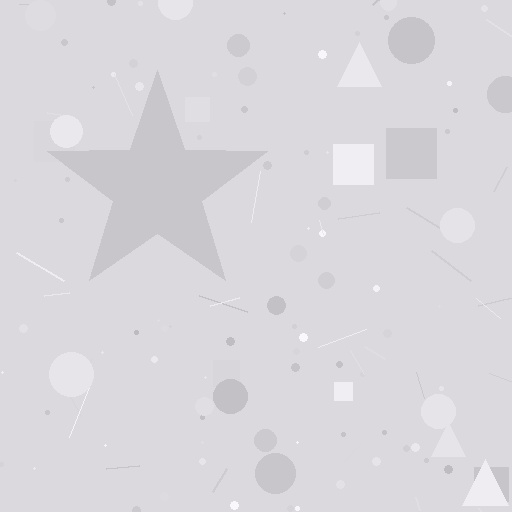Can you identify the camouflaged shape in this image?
The camouflaged shape is a star.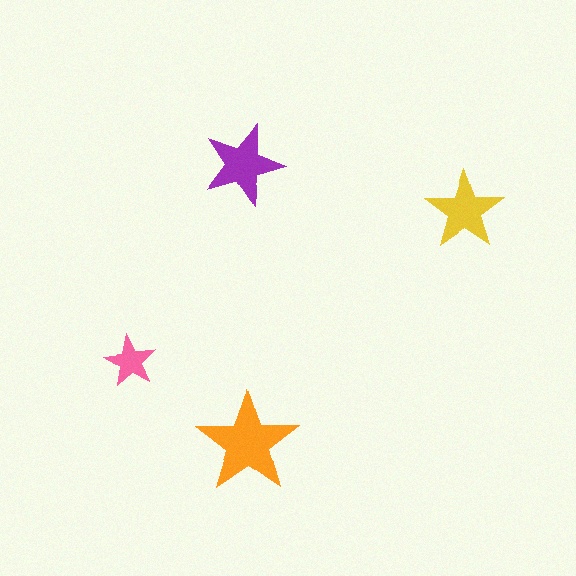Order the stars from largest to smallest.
the orange one, the purple one, the yellow one, the pink one.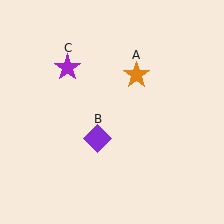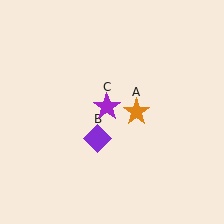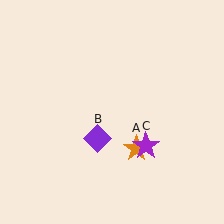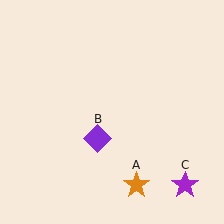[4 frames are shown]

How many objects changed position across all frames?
2 objects changed position: orange star (object A), purple star (object C).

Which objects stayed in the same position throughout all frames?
Purple diamond (object B) remained stationary.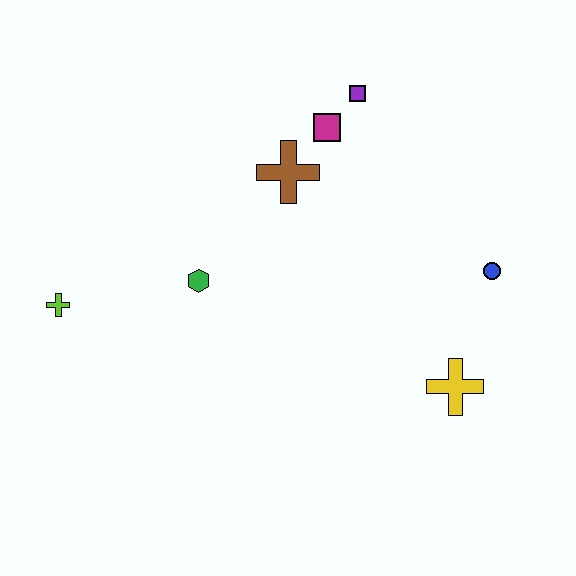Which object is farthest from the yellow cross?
The lime cross is farthest from the yellow cross.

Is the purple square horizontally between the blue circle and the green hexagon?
Yes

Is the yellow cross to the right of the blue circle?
No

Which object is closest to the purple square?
The magenta square is closest to the purple square.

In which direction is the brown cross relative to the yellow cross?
The brown cross is above the yellow cross.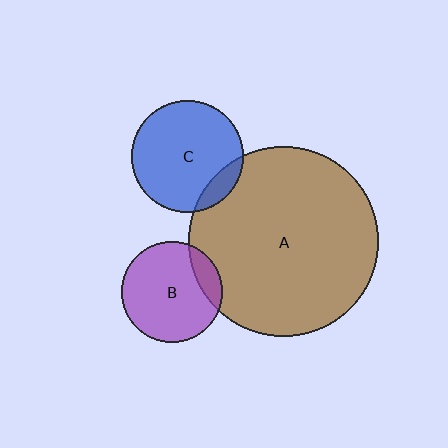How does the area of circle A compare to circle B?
Approximately 3.5 times.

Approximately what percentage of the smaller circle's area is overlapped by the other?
Approximately 15%.